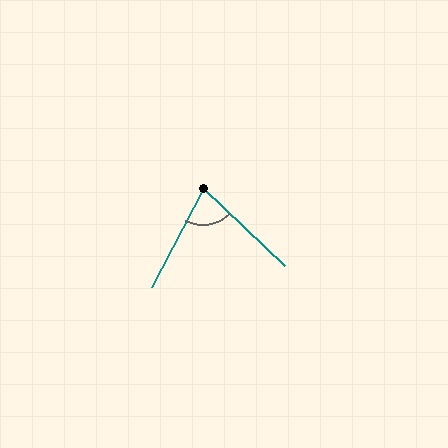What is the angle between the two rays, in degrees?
Approximately 74 degrees.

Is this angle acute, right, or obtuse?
It is acute.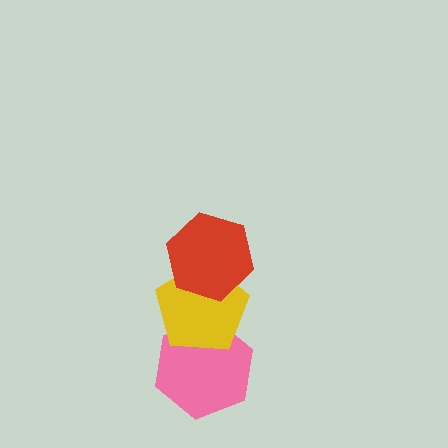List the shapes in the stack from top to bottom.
From top to bottom: the red hexagon, the yellow pentagon, the pink hexagon.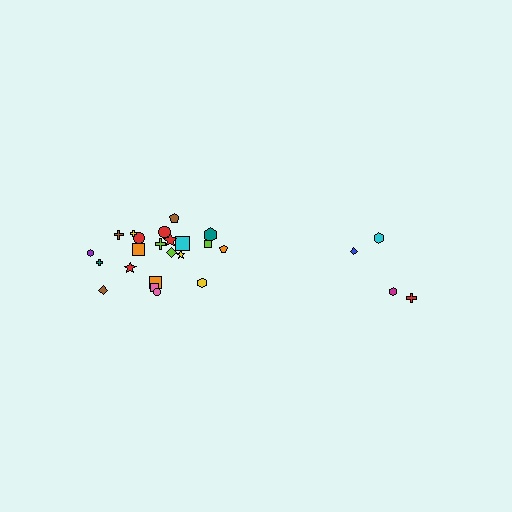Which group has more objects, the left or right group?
The left group.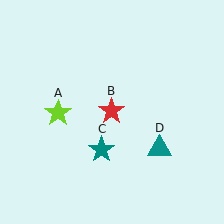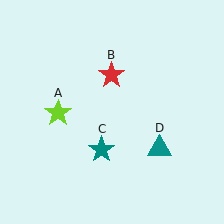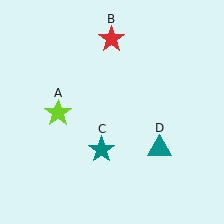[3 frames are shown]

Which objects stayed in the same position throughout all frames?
Lime star (object A) and teal star (object C) and teal triangle (object D) remained stationary.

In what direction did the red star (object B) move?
The red star (object B) moved up.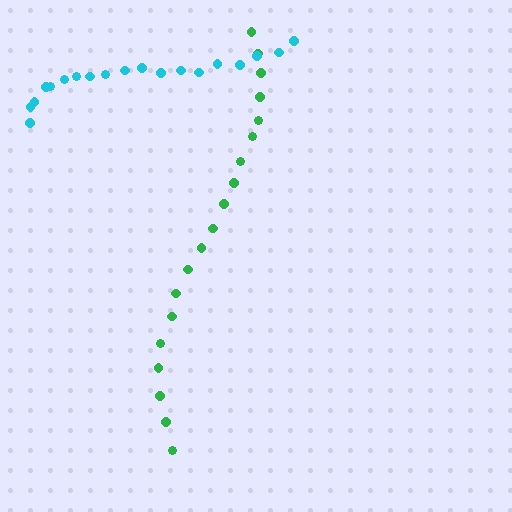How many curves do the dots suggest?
There are 2 distinct paths.